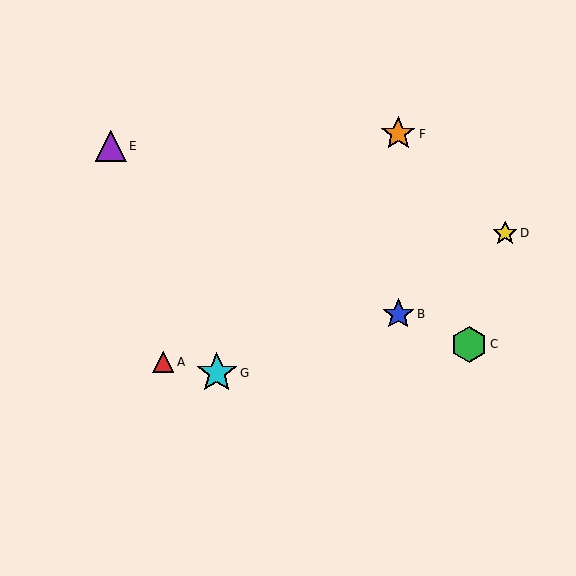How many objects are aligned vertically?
2 objects (B, F) are aligned vertically.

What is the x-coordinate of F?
Object F is at x≈398.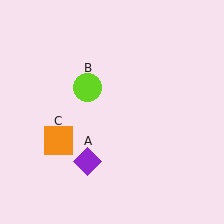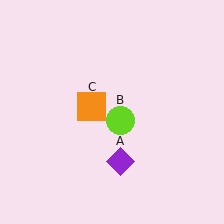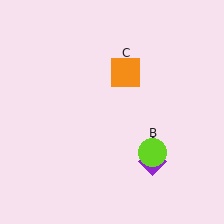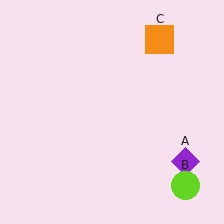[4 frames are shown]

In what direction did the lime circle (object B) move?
The lime circle (object B) moved down and to the right.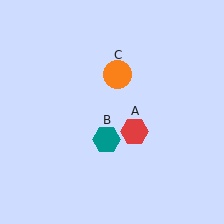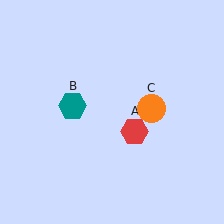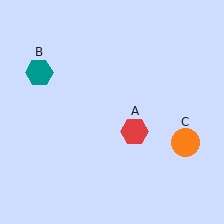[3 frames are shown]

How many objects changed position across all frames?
2 objects changed position: teal hexagon (object B), orange circle (object C).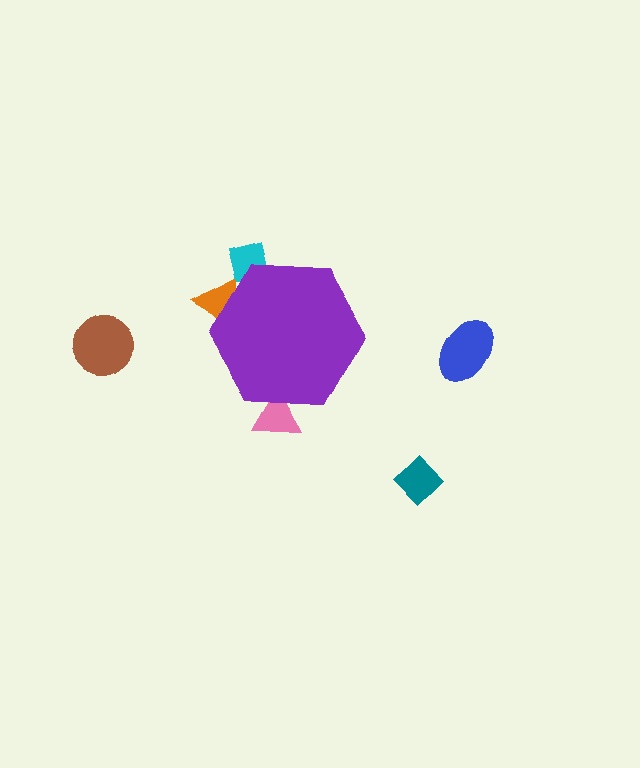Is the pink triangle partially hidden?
Yes, the pink triangle is partially hidden behind the purple hexagon.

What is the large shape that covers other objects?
A purple hexagon.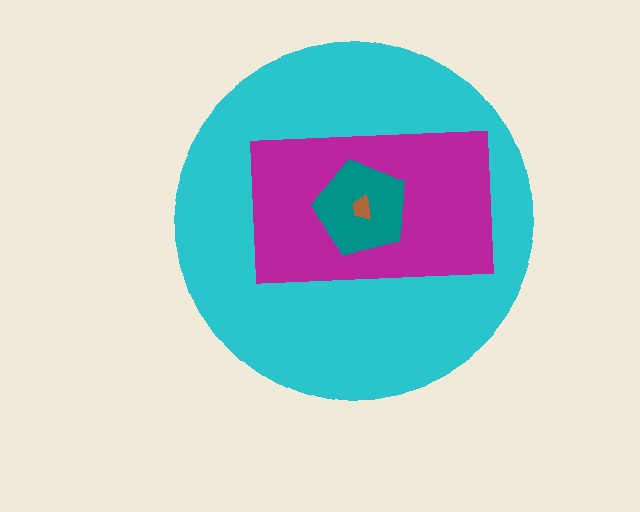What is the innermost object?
The brown trapezoid.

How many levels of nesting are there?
4.